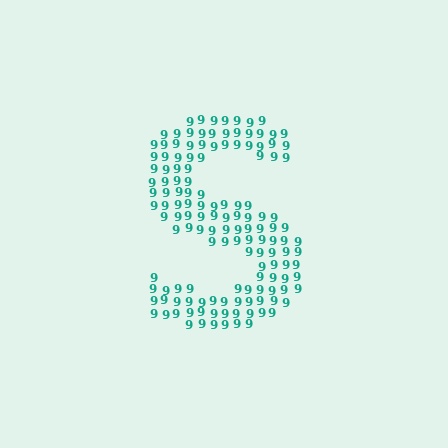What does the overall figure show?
The overall figure shows the letter S.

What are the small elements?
The small elements are digit 9's.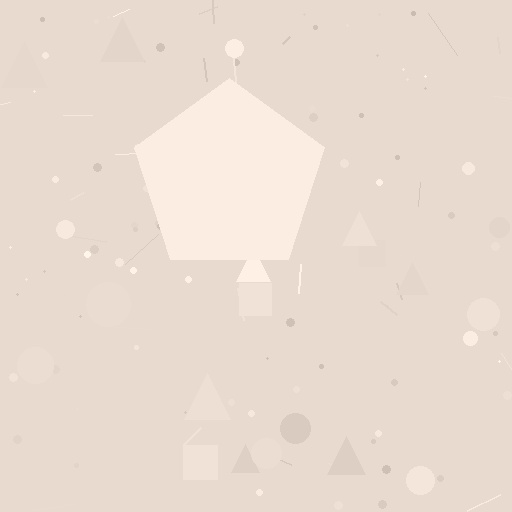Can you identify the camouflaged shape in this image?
The camouflaged shape is a pentagon.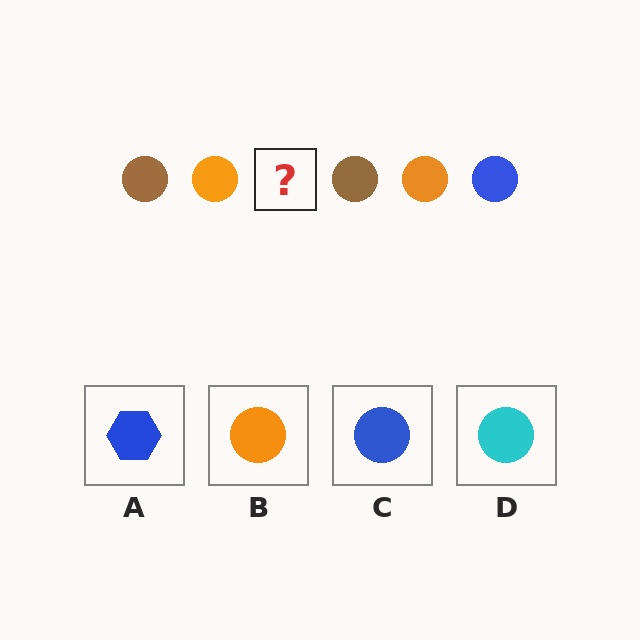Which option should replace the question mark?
Option C.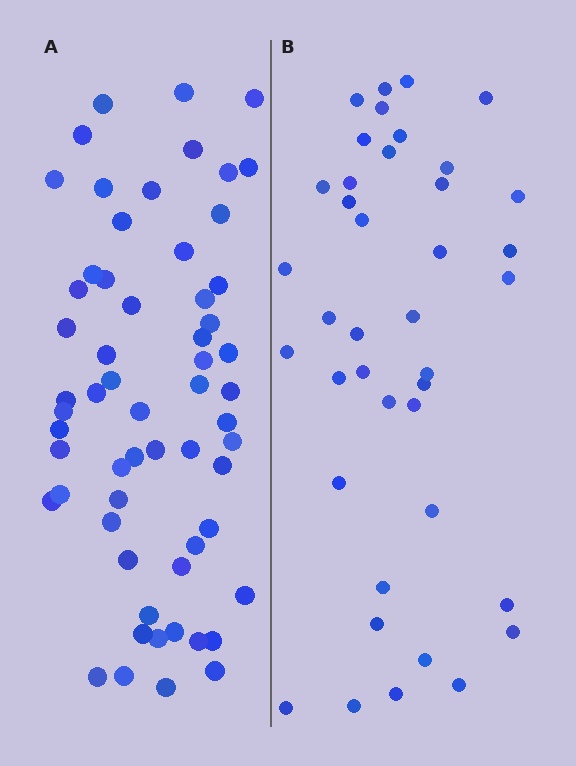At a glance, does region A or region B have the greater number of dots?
Region A (the left region) has more dots.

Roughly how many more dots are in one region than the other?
Region A has approximately 20 more dots than region B.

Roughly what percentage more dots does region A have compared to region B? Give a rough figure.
About 50% more.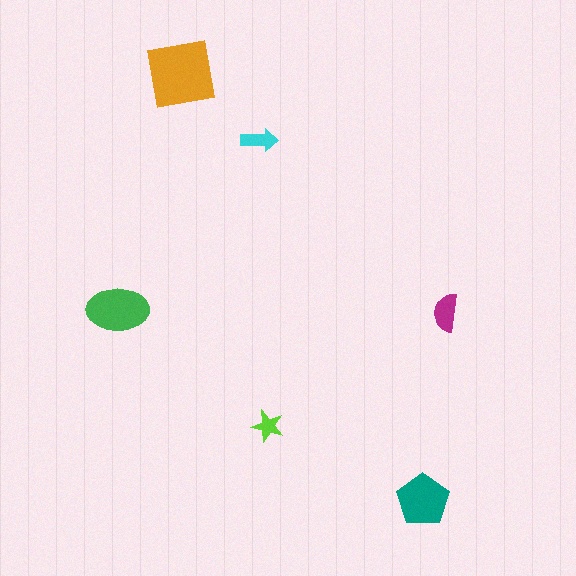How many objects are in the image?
There are 6 objects in the image.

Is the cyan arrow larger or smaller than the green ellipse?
Smaller.